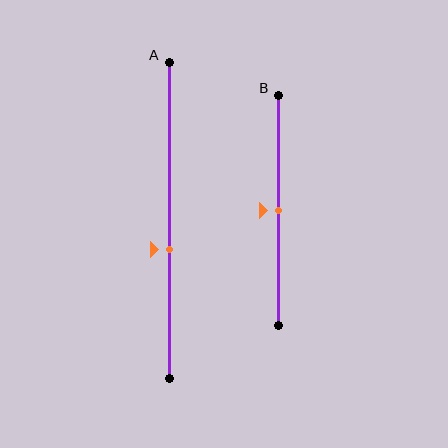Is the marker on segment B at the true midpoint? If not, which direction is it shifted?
Yes, the marker on segment B is at the true midpoint.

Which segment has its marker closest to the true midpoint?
Segment B has its marker closest to the true midpoint.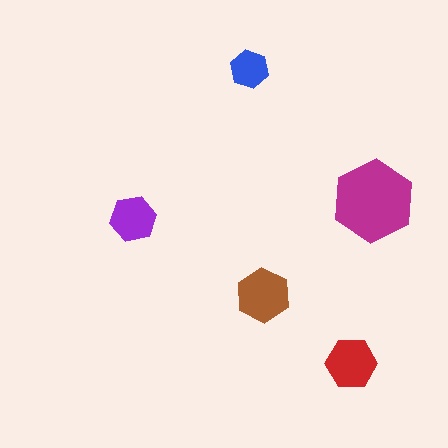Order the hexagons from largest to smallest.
the magenta one, the brown one, the red one, the purple one, the blue one.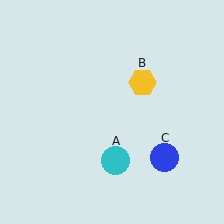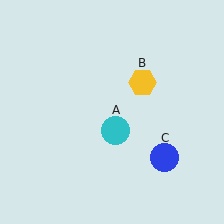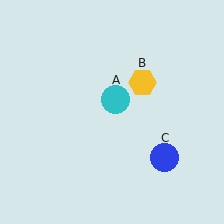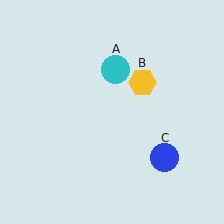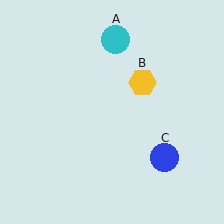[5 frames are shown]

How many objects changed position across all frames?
1 object changed position: cyan circle (object A).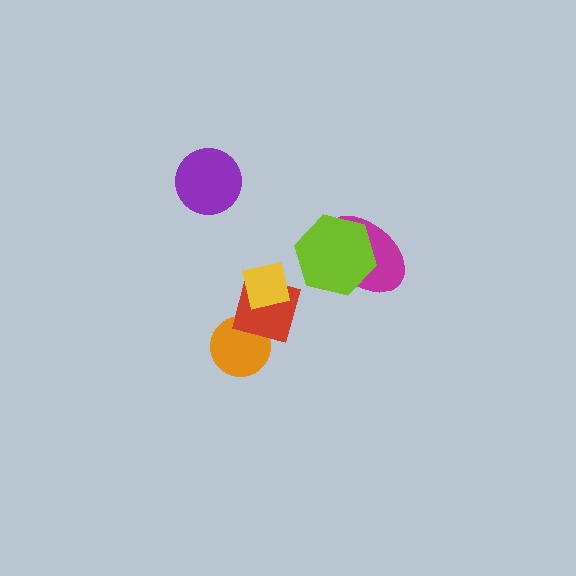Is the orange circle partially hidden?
Yes, it is partially covered by another shape.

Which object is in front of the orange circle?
The red diamond is in front of the orange circle.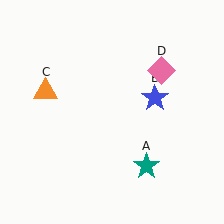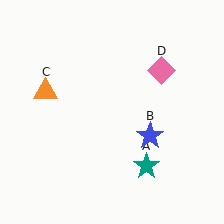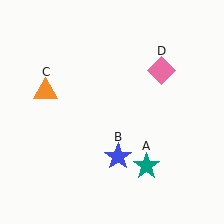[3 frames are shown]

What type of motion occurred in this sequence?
The blue star (object B) rotated clockwise around the center of the scene.